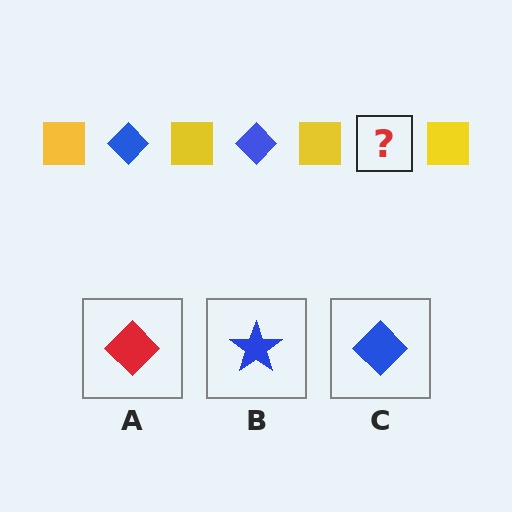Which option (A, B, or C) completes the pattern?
C.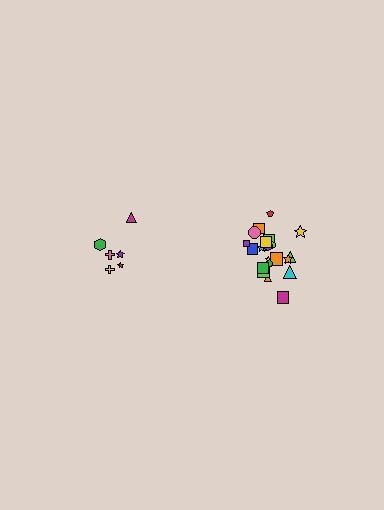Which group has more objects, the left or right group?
The right group.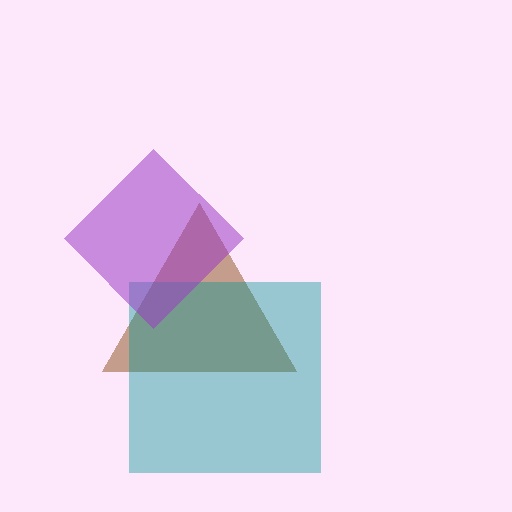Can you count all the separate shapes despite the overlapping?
Yes, there are 3 separate shapes.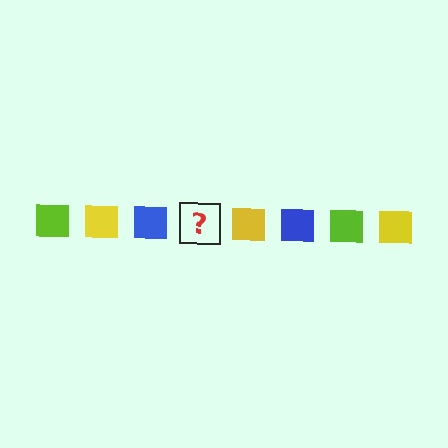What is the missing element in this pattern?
The missing element is a lime square.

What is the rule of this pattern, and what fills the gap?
The rule is that the pattern cycles through lime, yellow, blue squares. The gap should be filled with a lime square.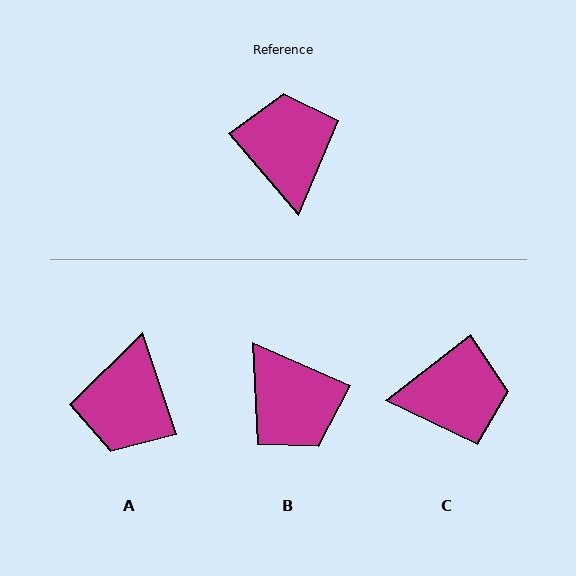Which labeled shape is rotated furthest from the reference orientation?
A, about 158 degrees away.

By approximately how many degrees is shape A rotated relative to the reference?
Approximately 158 degrees counter-clockwise.